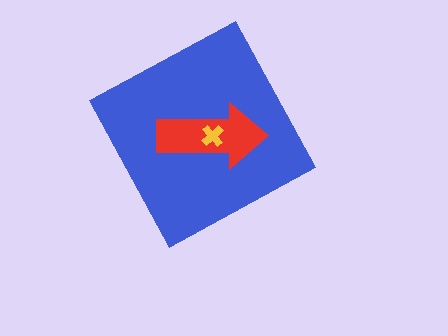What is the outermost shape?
The blue diamond.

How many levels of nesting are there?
3.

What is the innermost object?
The yellow cross.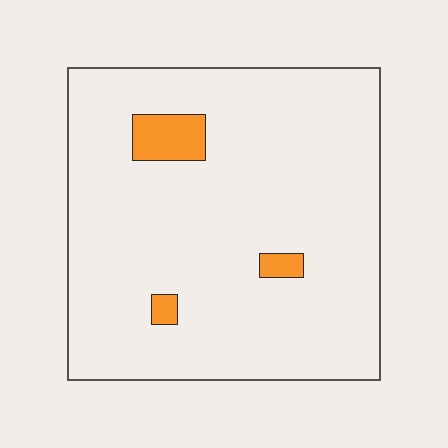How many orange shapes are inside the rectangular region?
3.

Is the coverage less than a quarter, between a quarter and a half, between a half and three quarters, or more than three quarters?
Less than a quarter.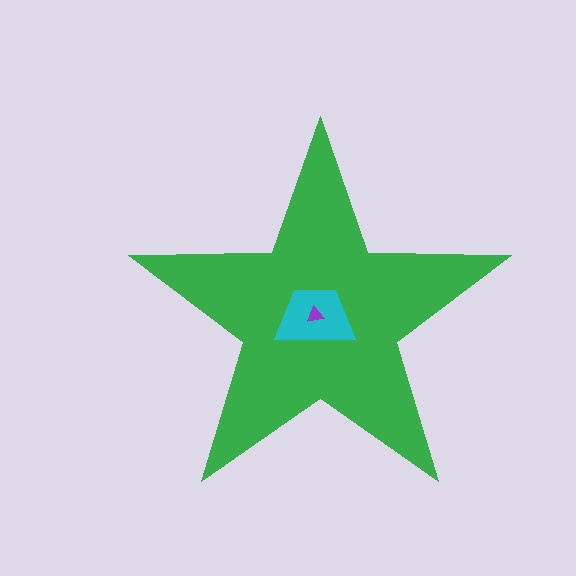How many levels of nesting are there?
3.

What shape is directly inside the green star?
The cyan trapezoid.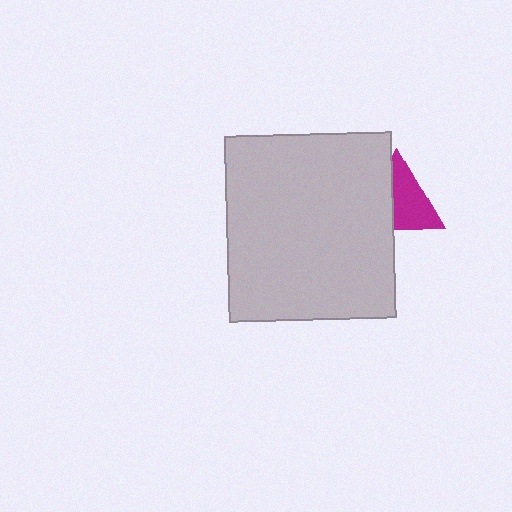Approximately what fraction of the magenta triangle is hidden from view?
Roughly 42% of the magenta triangle is hidden behind the light gray rectangle.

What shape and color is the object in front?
The object in front is a light gray rectangle.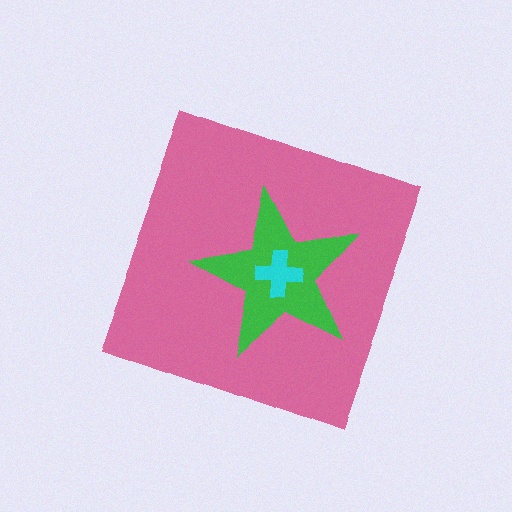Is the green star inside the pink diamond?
Yes.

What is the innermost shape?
The cyan cross.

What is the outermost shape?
The pink diamond.